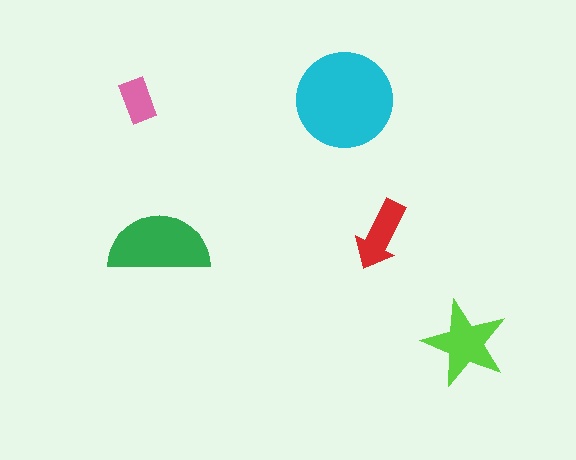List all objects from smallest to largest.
The pink rectangle, the red arrow, the lime star, the green semicircle, the cyan circle.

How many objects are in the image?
There are 5 objects in the image.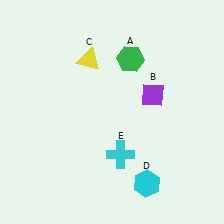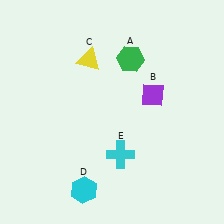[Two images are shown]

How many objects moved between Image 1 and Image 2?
1 object moved between the two images.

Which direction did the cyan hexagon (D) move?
The cyan hexagon (D) moved left.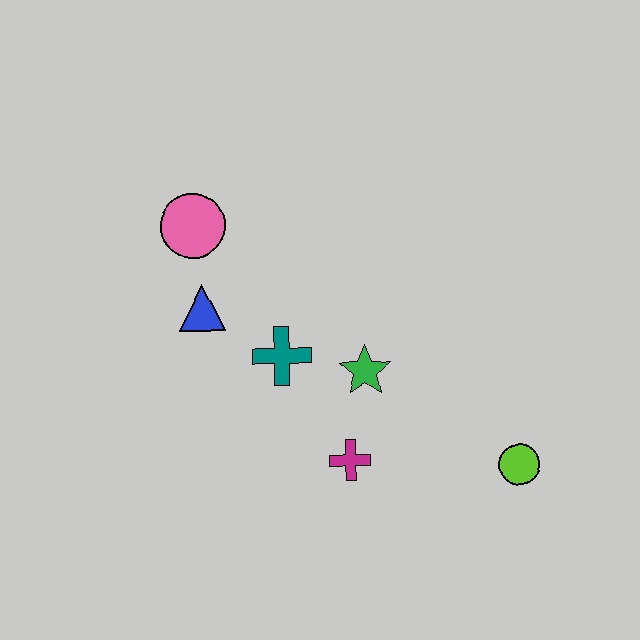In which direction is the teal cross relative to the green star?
The teal cross is to the left of the green star.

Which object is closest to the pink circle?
The blue triangle is closest to the pink circle.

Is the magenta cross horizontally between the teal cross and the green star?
Yes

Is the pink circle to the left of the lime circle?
Yes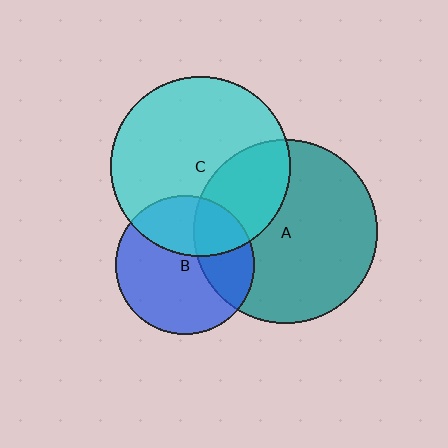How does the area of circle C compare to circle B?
Approximately 1.7 times.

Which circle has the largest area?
Circle A (teal).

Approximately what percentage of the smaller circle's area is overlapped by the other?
Approximately 35%.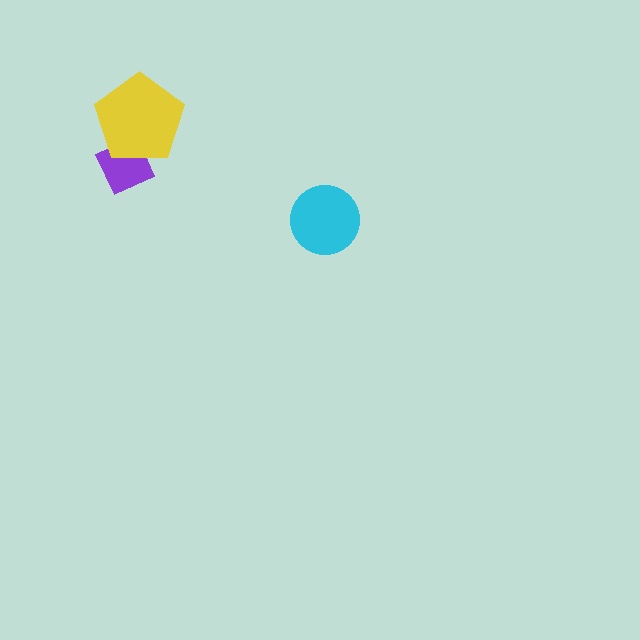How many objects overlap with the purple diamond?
1 object overlaps with the purple diamond.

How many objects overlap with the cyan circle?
0 objects overlap with the cyan circle.